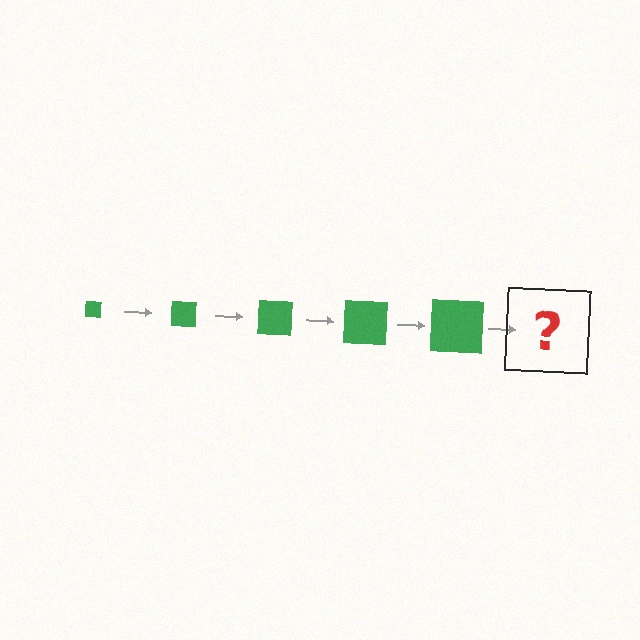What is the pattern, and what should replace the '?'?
The pattern is that the square gets progressively larger each step. The '?' should be a green square, larger than the previous one.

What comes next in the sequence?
The next element should be a green square, larger than the previous one.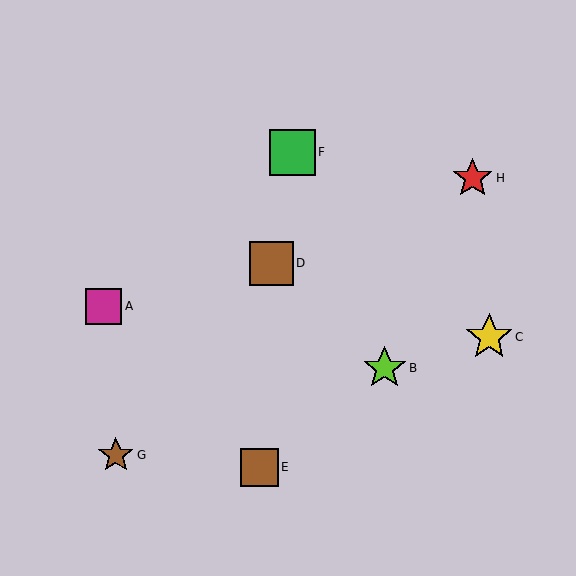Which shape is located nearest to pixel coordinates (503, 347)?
The yellow star (labeled C) at (489, 337) is nearest to that location.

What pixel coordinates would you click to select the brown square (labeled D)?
Click at (271, 263) to select the brown square D.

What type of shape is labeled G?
Shape G is a brown star.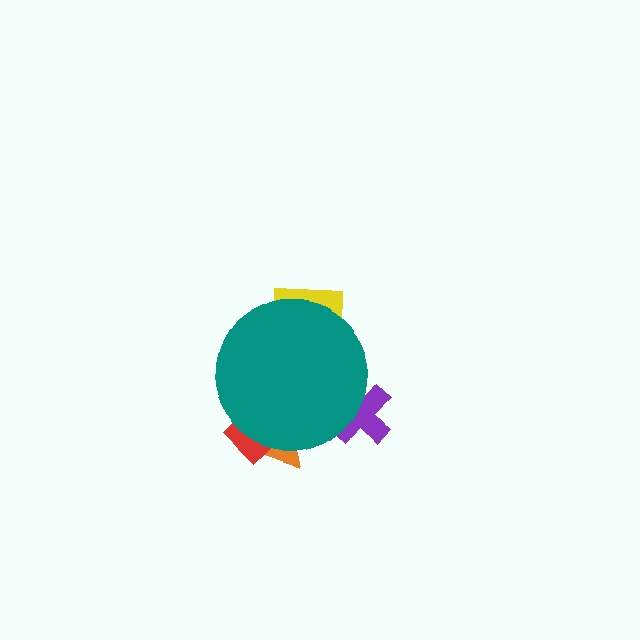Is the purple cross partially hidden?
Yes, the purple cross is partially hidden behind the teal circle.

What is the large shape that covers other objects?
A teal circle.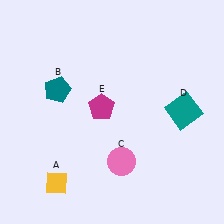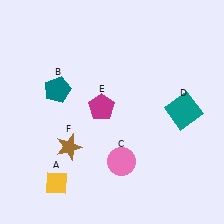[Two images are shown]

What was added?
A brown star (F) was added in Image 2.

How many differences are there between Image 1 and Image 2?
There is 1 difference between the two images.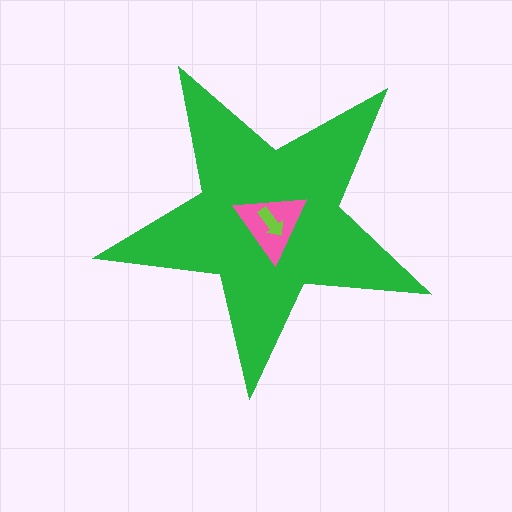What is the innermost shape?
The lime arrow.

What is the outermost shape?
The green star.